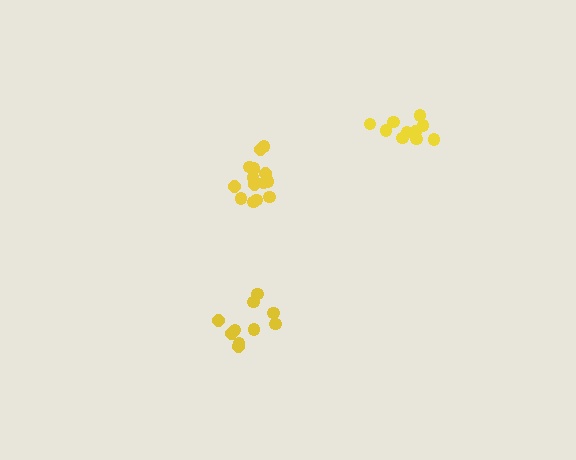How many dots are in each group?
Group 1: 14 dots, Group 2: 10 dots, Group 3: 10 dots (34 total).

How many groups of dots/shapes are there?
There are 3 groups.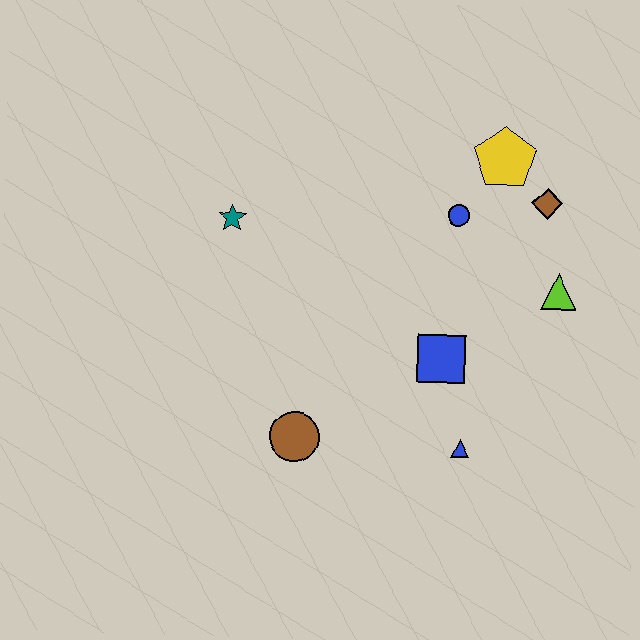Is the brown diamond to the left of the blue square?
No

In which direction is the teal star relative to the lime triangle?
The teal star is to the left of the lime triangle.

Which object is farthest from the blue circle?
The brown circle is farthest from the blue circle.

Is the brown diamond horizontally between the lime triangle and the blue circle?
Yes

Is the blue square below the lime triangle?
Yes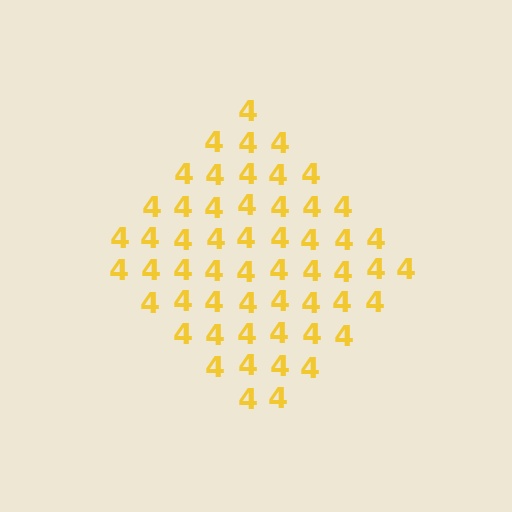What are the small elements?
The small elements are digit 4's.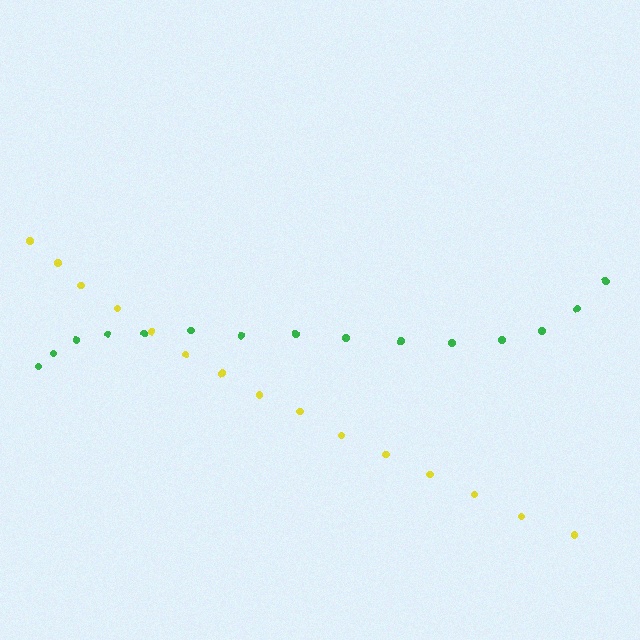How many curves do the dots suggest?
There are 2 distinct paths.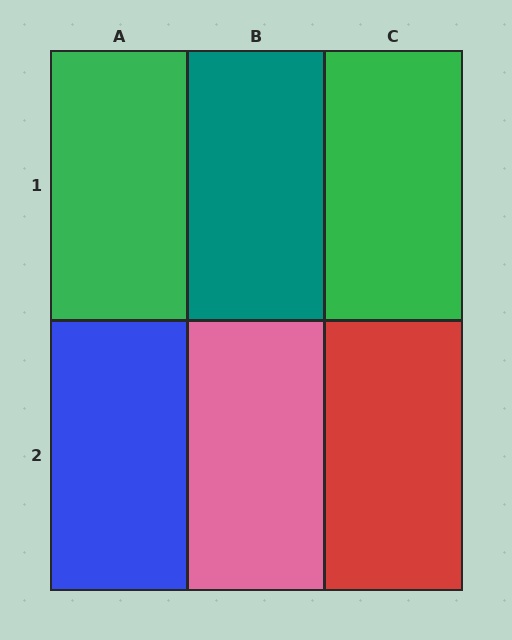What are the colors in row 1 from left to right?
Green, teal, green.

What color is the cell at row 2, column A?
Blue.